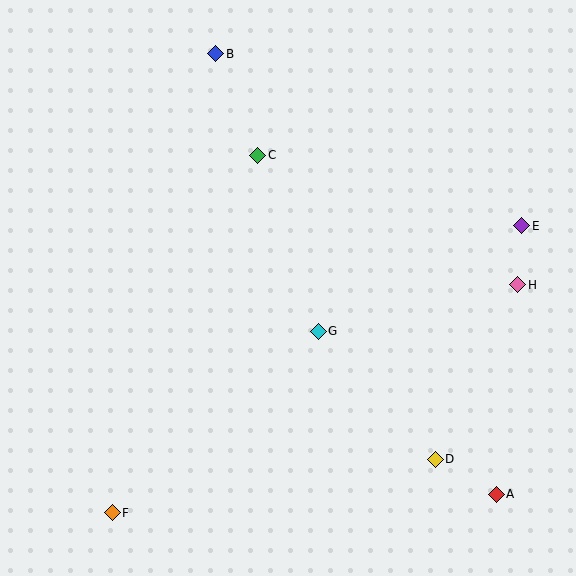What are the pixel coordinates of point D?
Point D is at (435, 459).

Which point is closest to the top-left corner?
Point B is closest to the top-left corner.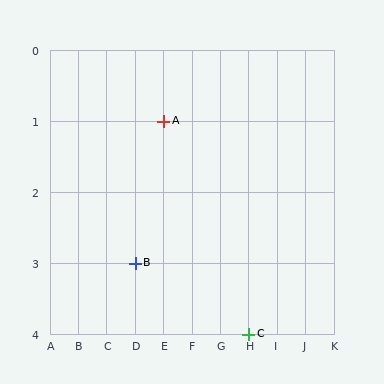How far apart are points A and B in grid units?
Points A and B are 1 column and 2 rows apart (about 2.2 grid units diagonally).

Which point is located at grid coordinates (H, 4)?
Point C is at (H, 4).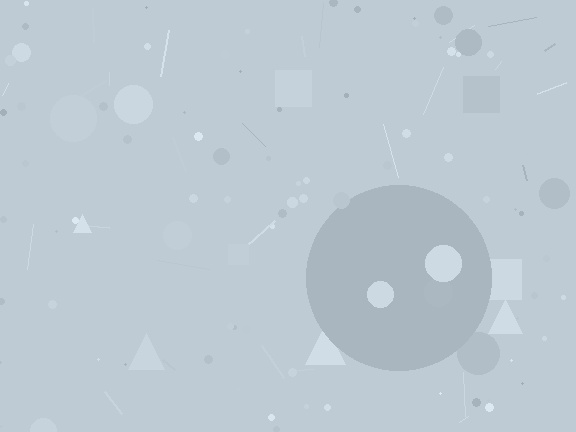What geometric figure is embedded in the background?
A circle is embedded in the background.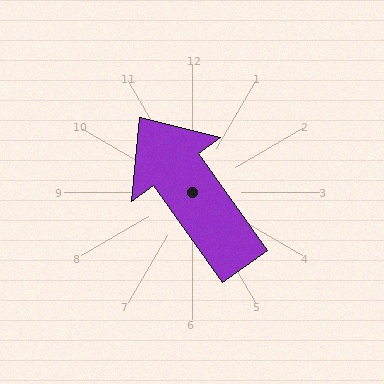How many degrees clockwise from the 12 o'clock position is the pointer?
Approximately 325 degrees.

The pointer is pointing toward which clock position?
Roughly 11 o'clock.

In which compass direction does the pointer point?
Northwest.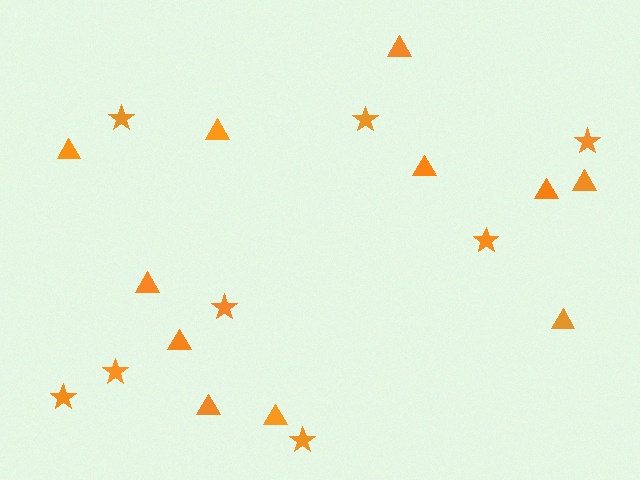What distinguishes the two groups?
There are 2 groups: one group of triangles (11) and one group of stars (8).